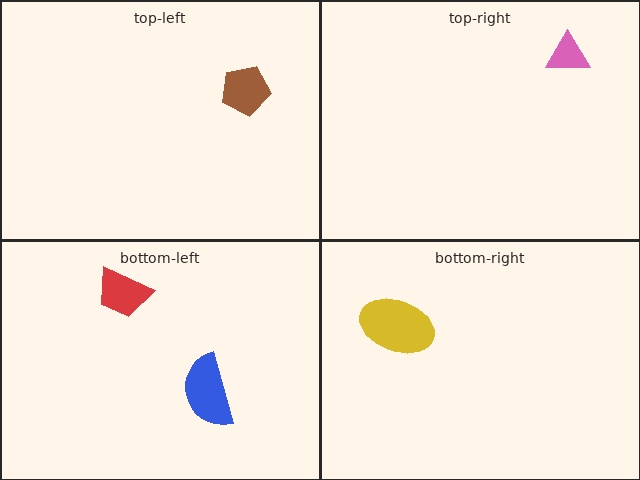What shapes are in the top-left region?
The brown pentagon.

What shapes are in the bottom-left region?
The blue semicircle, the red trapezoid.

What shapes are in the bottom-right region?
The yellow ellipse.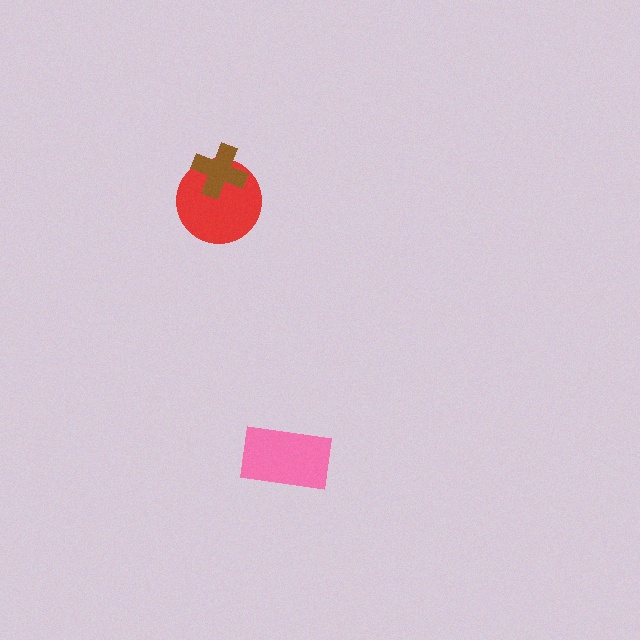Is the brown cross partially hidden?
No, no other shape covers it.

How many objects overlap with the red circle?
1 object overlaps with the red circle.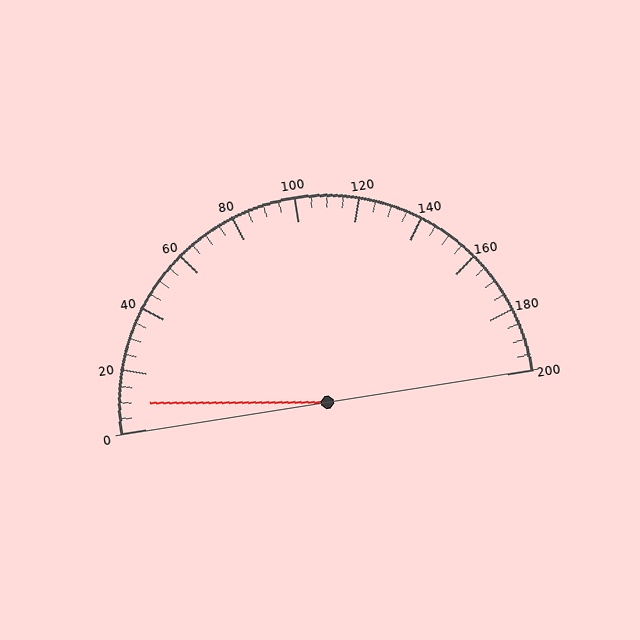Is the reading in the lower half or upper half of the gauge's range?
The reading is in the lower half of the range (0 to 200).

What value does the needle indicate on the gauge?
The needle indicates approximately 10.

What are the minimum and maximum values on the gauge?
The gauge ranges from 0 to 200.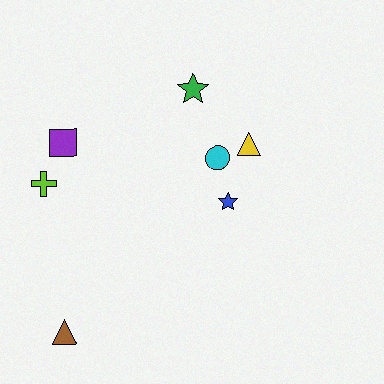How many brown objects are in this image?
There is 1 brown object.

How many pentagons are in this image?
There are no pentagons.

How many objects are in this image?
There are 7 objects.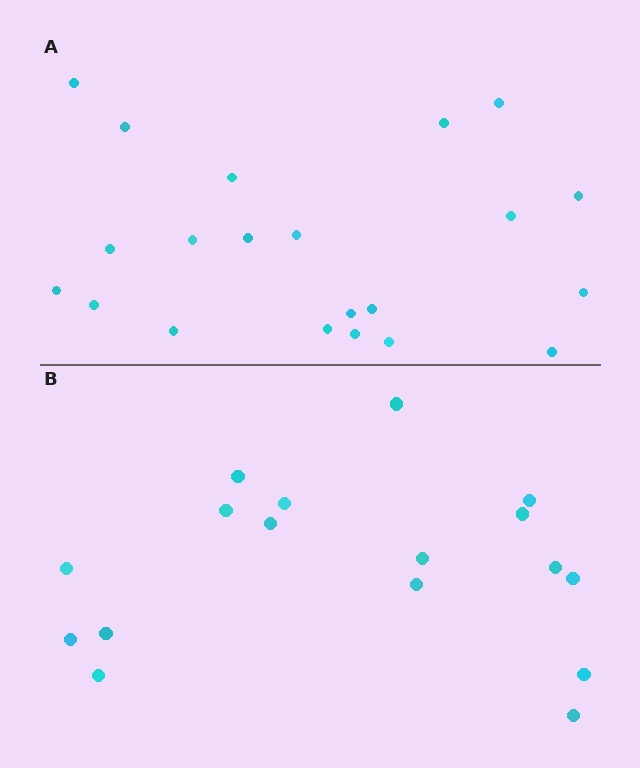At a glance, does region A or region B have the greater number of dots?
Region A (the top region) has more dots.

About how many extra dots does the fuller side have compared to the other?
Region A has about 4 more dots than region B.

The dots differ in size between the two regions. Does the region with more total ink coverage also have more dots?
No. Region B has more total ink coverage because its dots are larger, but region A actually contains more individual dots. Total area can be misleading — the number of items is what matters here.